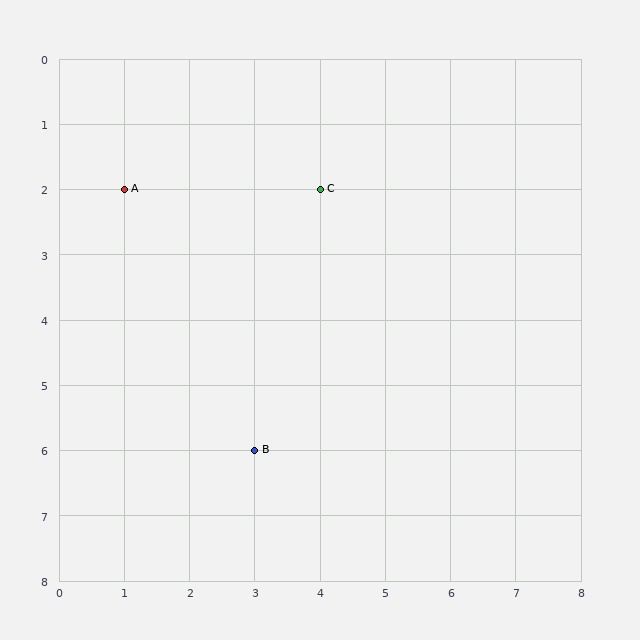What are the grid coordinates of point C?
Point C is at grid coordinates (4, 2).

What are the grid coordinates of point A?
Point A is at grid coordinates (1, 2).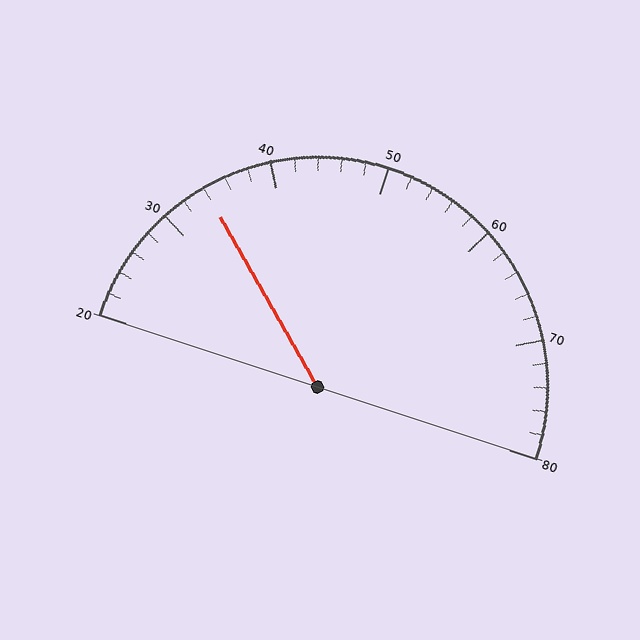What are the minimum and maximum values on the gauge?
The gauge ranges from 20 to 80.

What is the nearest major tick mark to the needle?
The nearest major tick mark is 30.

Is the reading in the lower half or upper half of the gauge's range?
The reading is in the lower half of the range (20 to 80).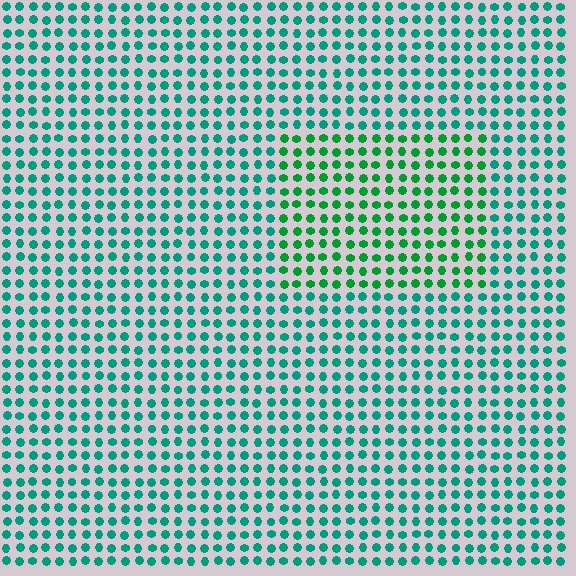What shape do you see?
I see a rectangle.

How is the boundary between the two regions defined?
The boundary is defined purely by a slight shift in hue (about 30 degrees). Spacing, size, and orientation are identical on both sides.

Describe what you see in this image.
The image is filled with small teal elements in a uniform arrangement. A rectangle-shaped region is visible where the elements are tinted to a slightly different hue, forming a subtle color boundary.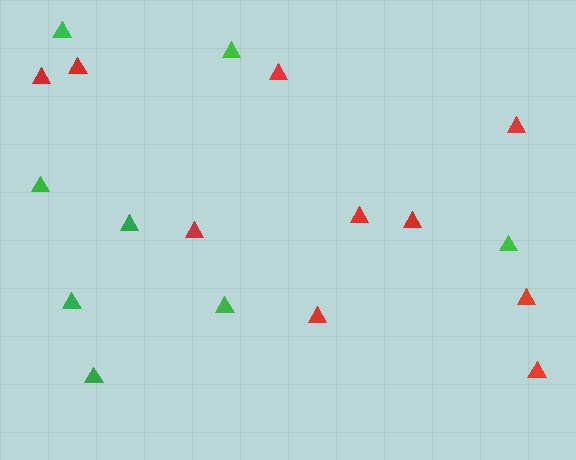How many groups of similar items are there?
There are 2 groups: one group of green triangles (8) and one group of red triangles (10).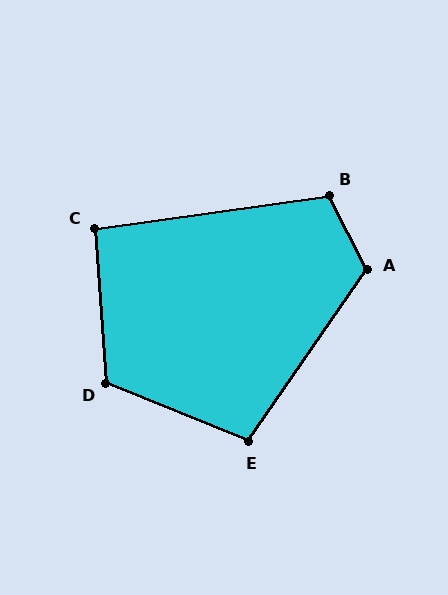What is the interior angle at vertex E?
Approximately 103 degrees (obtuse).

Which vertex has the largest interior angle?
A, at approximately 118 degrees.